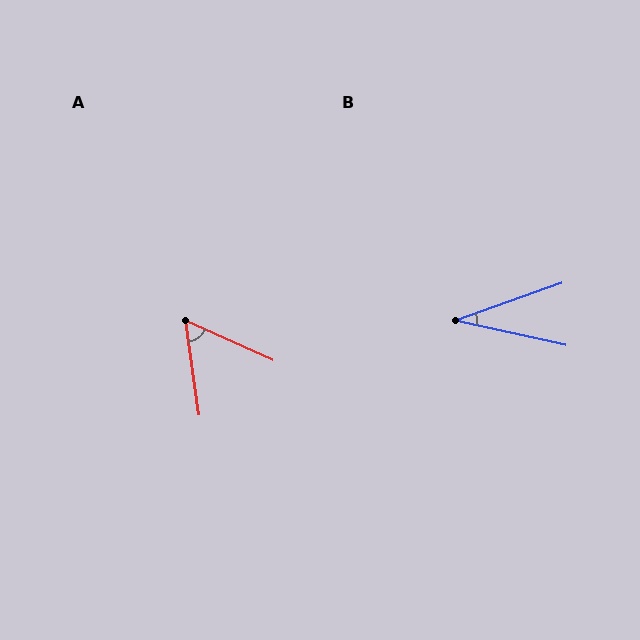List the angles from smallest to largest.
B (32°), A (57°).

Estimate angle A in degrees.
Approximately 57 degrees.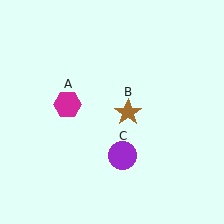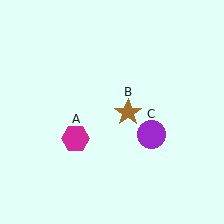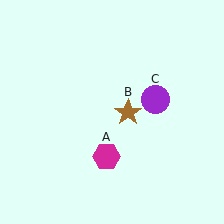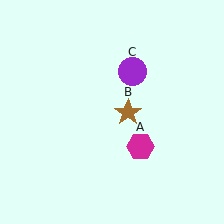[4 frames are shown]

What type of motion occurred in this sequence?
The magenta hexagon (object A), purple circle (object C) rotated counterclockwise around the center of the scene.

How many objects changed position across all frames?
2 objects changed position: magenta hexagon (object A), purple circle (object C).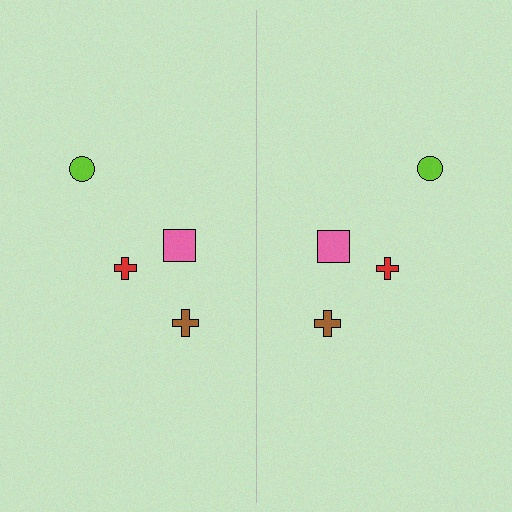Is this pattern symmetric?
Yes, this pattern has bilateral (reflection) symmetry.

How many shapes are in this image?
There are 8 shapes in this image.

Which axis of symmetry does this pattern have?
The pattern has a vertical axis of symmetry running through the center of the image.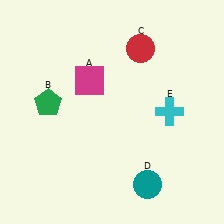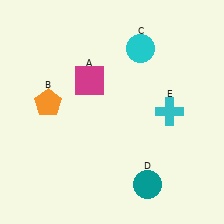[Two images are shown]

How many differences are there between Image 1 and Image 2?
There are 2 differences between the two images.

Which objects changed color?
B changed from green to orange. C changed from red to cyan.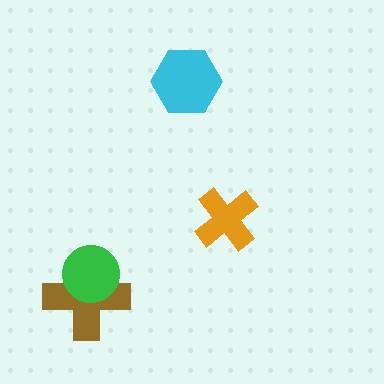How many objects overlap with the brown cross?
1 object overlaps with the brown cross.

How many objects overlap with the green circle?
1 object overlaps with the green circle.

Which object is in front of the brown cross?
The green circle is in front of the brown cross.